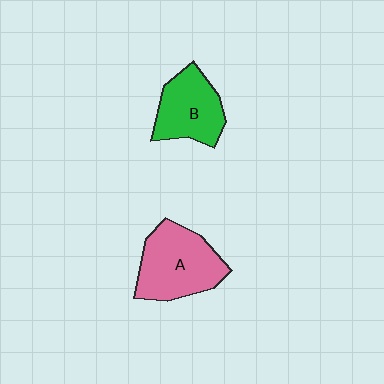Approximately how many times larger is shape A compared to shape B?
Approximately 1.3 times.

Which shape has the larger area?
Shape A (pink).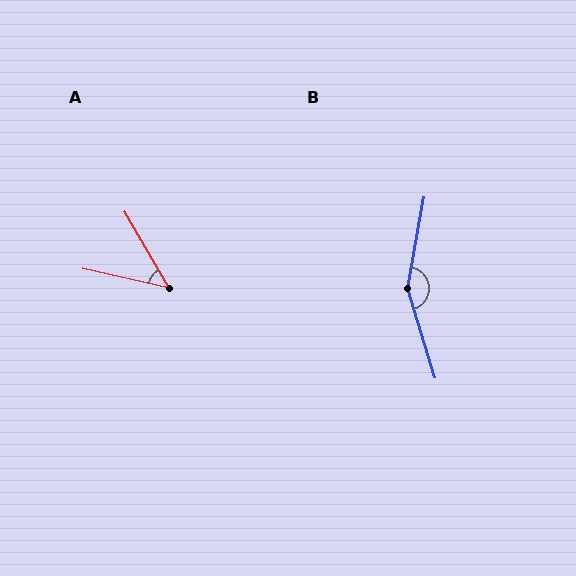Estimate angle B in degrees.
Approximately 153 degrees.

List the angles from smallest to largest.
A (47°), B (153°).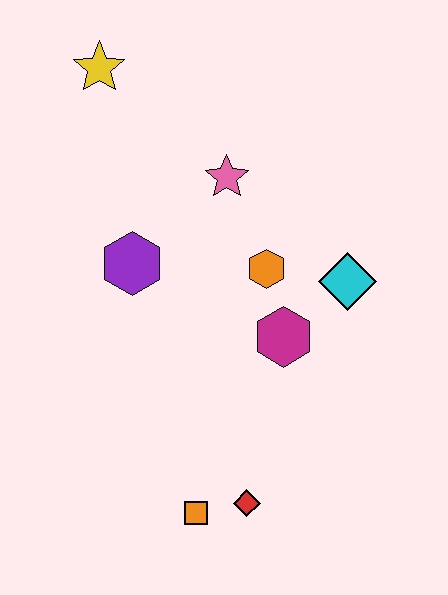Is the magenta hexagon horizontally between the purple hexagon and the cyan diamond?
Yes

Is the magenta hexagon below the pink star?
Yes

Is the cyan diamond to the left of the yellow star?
No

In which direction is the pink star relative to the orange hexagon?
The pink star is above the orange hexagon.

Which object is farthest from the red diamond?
The yellow star is farthest from the red diamond.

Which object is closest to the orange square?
The red diamond is closest to the orange square.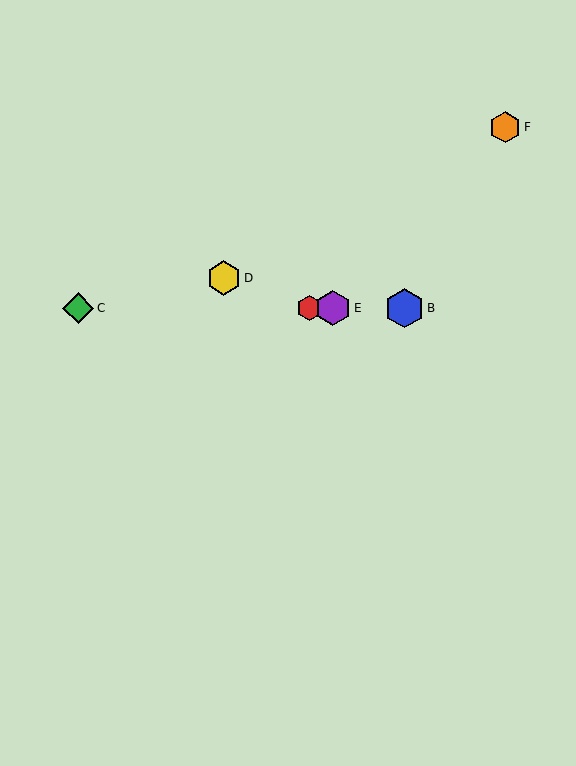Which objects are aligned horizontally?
Objects A, B, C, E are aligned horizontally.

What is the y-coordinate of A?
Object A is at y≈308.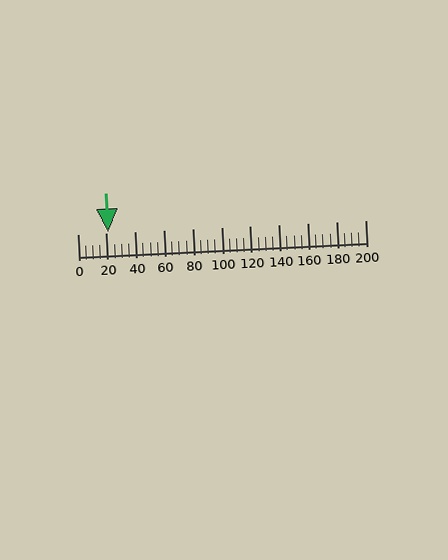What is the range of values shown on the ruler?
The ruler shows values from 0 to 200.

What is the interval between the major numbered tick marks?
The major tick marks are spaced 20 units apart.